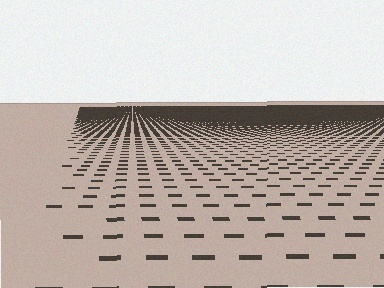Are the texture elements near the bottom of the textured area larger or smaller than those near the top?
Larger. Near the bottom, elements are closer to the viewer and appear at a bigger on-screen size.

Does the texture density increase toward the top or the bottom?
Density increases toward the top.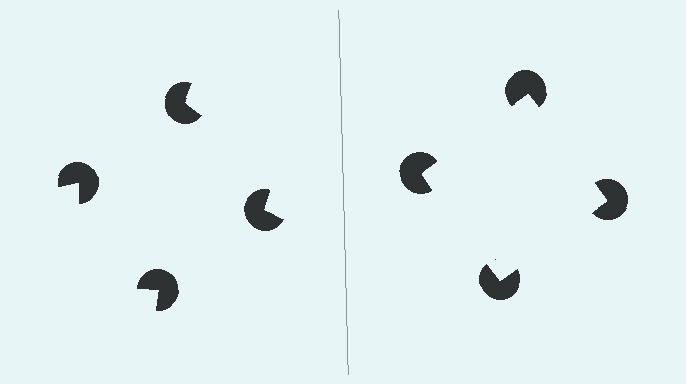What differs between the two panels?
The pac-man discs are positioned identically on both sides; only the wedge orientations differ. On the right they align to a square; on the left they are misaligned.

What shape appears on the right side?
An illusory square.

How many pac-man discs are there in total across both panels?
8 — 4 on each side.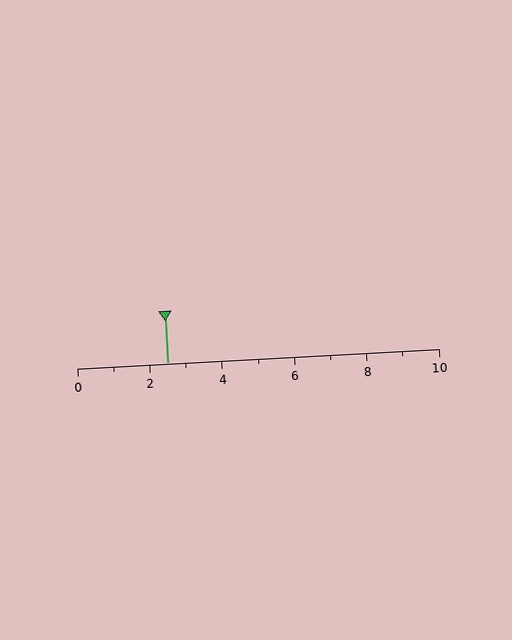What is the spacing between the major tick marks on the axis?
The major ticks are spaced 2 apart.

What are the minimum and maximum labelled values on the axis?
The axis runs from 0 to 10.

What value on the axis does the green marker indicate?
The marker indicates approximately 2.5.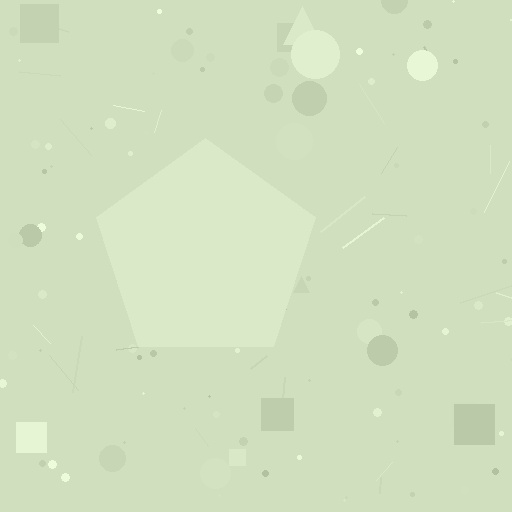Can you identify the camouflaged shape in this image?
The camouflaged shape is a pentagon.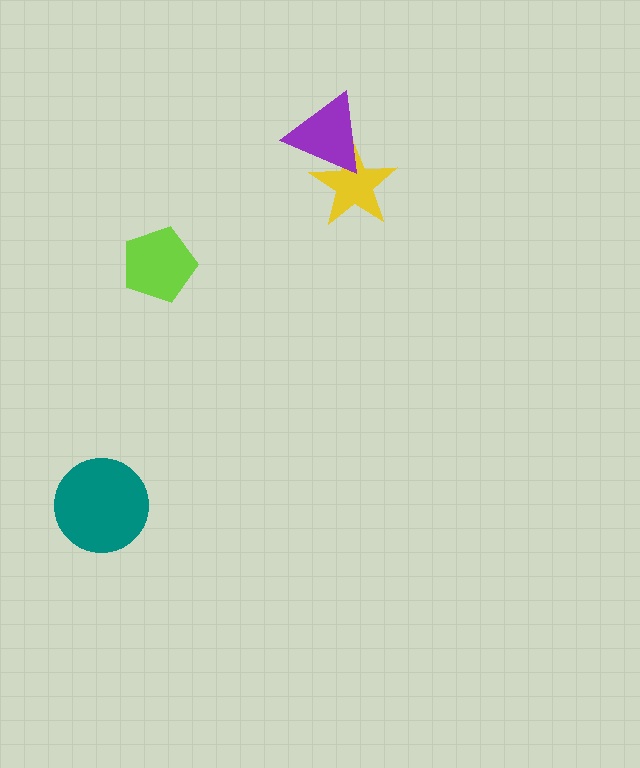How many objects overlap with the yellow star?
1 object overlaps with the yellow star.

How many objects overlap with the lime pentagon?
0 objects overlap with the lime pentagon.